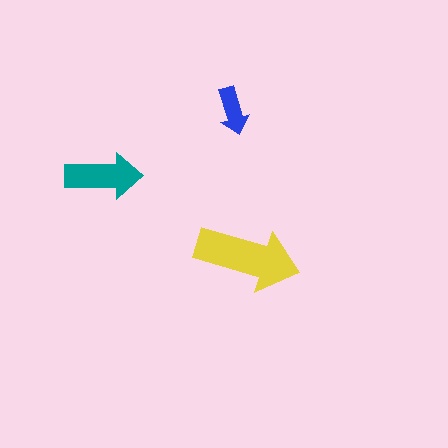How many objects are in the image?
There are 3 objects in the image.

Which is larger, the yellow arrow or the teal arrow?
The yellow one.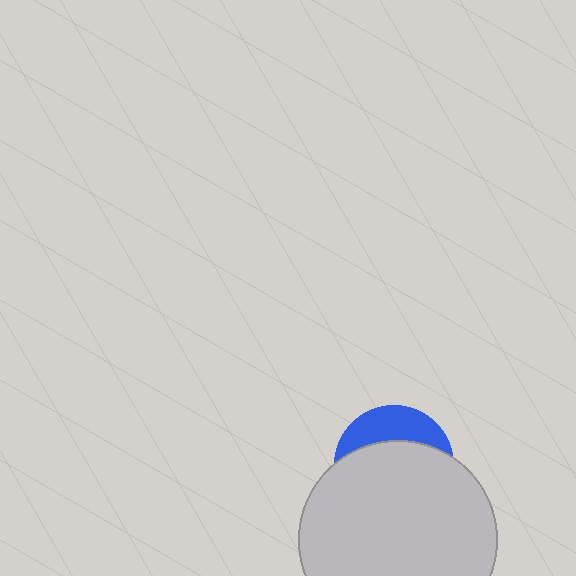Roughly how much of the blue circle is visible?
A small part of it is visible (roughly 30%).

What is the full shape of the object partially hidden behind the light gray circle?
The partially hidden object is a blue circle.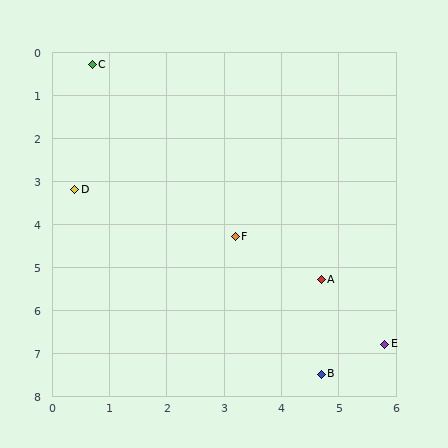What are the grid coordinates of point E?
Point E is at approximately (5.8, 6.8).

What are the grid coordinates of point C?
Point C is at approximately (0.7, 0.3).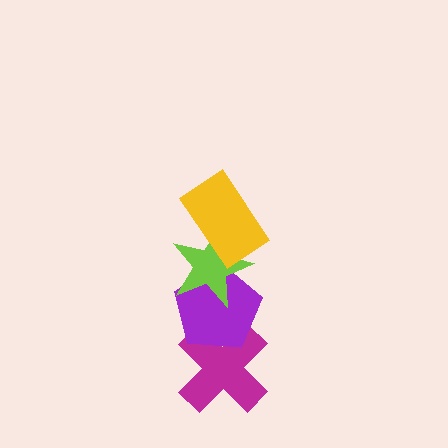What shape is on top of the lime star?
The yellow rectangle is on top of the lime star.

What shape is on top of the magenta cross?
The purple pentagon is on top of the magenta cross.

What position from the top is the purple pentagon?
The purple pentagon is 3rd from the top.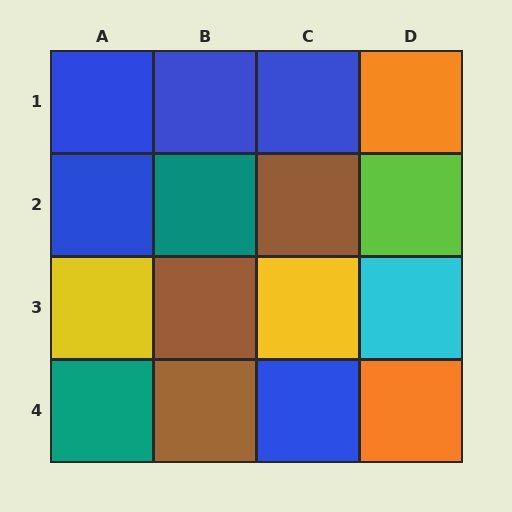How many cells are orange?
2 cells are orange.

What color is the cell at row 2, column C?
Brown.